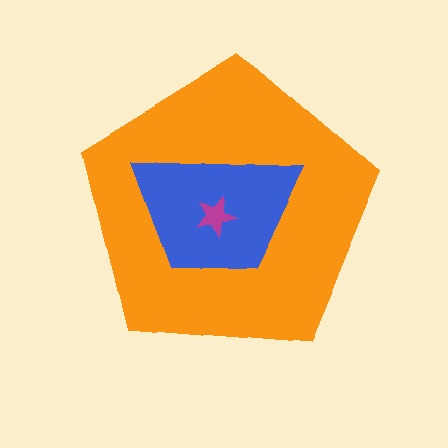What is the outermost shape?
The orange pentagon.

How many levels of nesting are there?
3.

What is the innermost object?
The magenta star.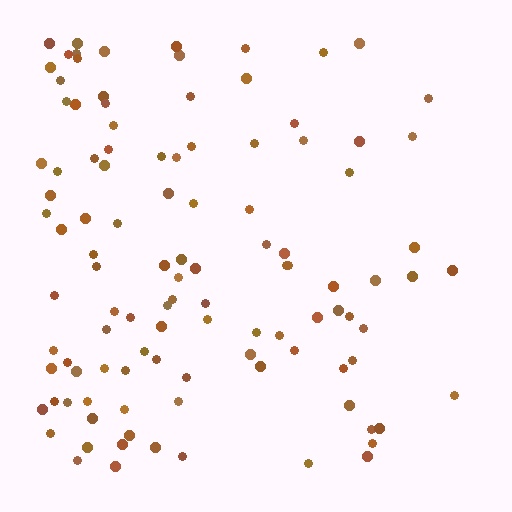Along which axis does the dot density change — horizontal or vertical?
Horizontal.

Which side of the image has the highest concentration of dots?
The left.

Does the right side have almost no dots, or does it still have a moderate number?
Still a moderate number, just noticeably fewer than the left.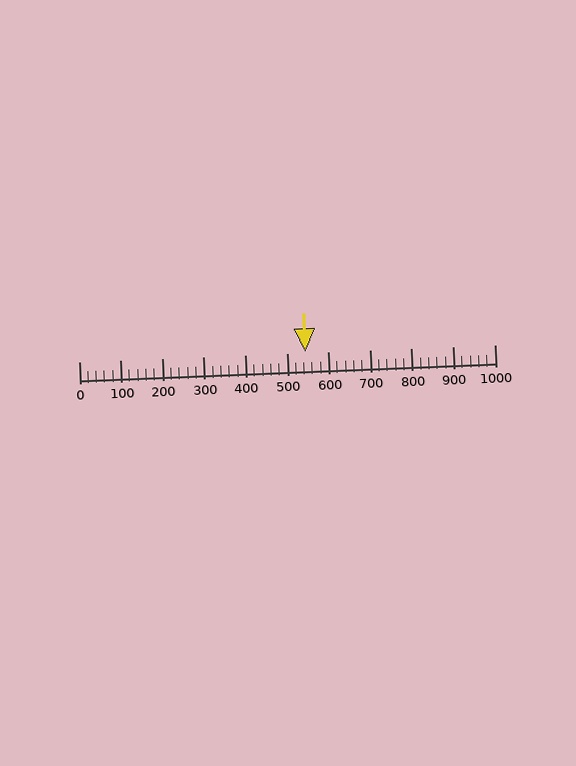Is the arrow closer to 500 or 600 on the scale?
The arrow is closer to 500.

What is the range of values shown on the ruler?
The ruler shows values from 0 to 1000.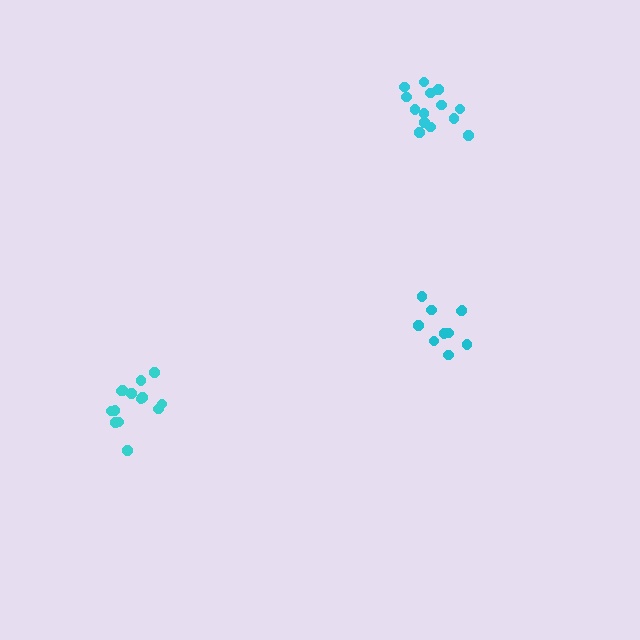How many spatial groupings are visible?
There are 3 spatial groupings.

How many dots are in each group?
Group 1: 14 dots, Group 2: 10 dots, Group 3: 14 dots (38 total).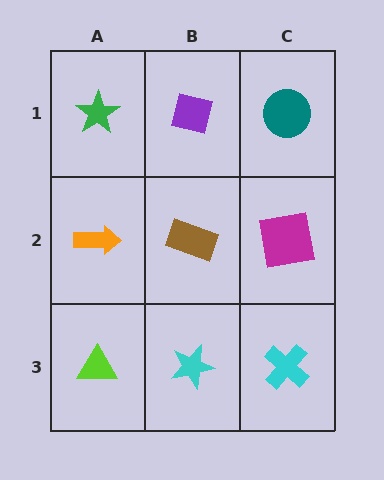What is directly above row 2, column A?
A green star.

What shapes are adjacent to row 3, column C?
A magenta square (row 2, column C), a cyan star (row 3, column B).